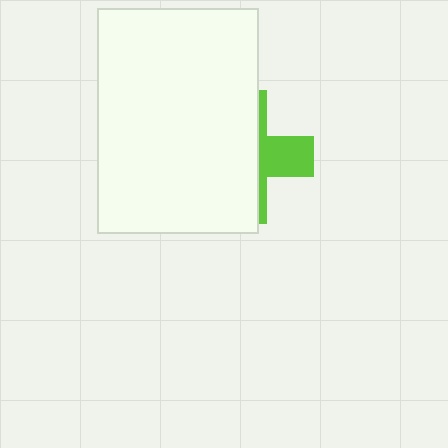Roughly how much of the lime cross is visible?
A small part of it is visible (roughly 32%).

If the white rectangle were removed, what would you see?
You would see the complete lime cross.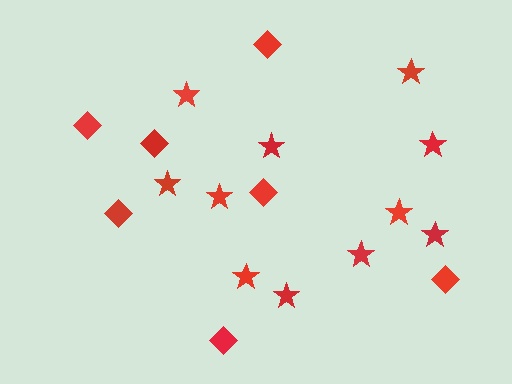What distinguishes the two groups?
There are 2 groups: one group of diamonds (7) and one group of stars (11).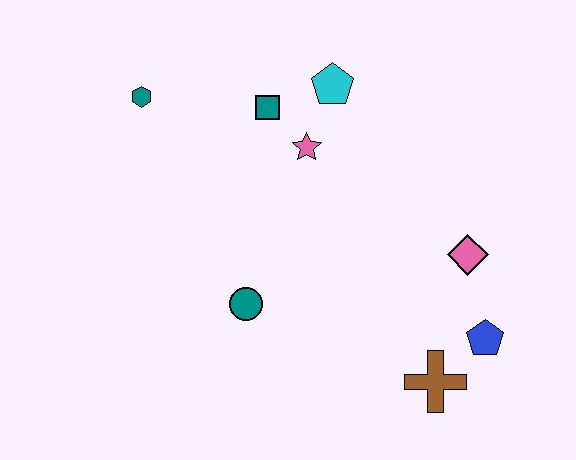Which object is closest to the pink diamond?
The blue pentagon is closest to the pink diamond.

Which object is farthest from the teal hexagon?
The blue pentagon is farthest from the teal hexagon.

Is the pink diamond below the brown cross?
No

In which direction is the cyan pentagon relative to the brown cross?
The cyan pentagon is above the brown cross.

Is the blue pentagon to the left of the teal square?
No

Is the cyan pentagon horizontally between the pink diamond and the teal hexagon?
Yes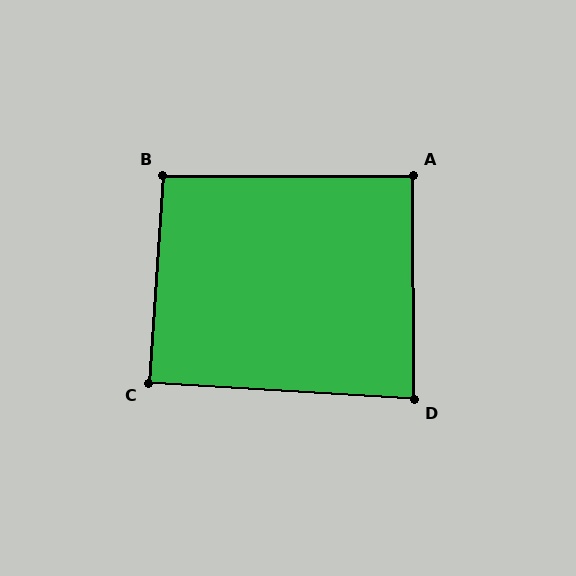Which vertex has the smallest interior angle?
D, at approximately 86 degrees.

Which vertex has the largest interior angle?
B, at approximately 94 degrees.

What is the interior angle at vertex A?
Approximately 90 degrees (approximately right).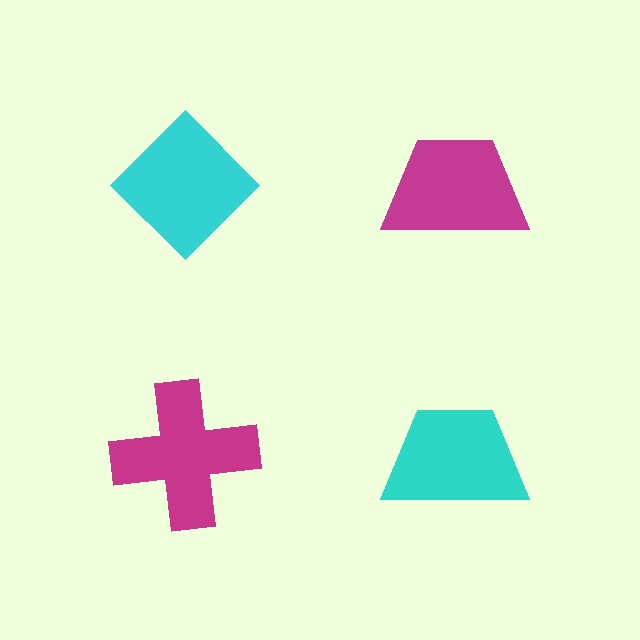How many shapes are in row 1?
2 shapes.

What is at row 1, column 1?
A cyan diamond.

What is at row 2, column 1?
A magenta cross.